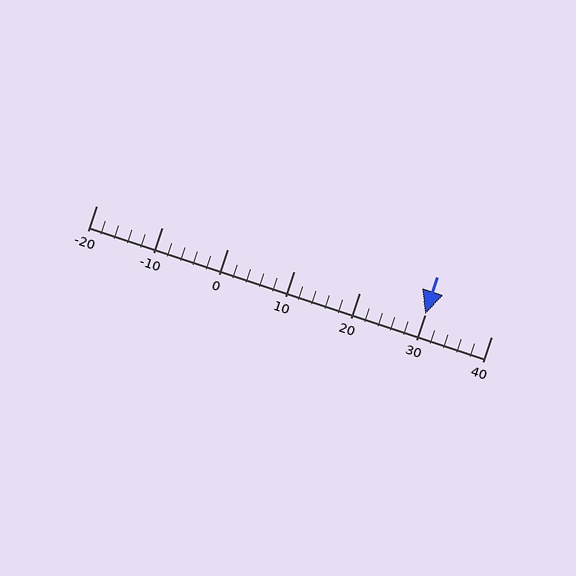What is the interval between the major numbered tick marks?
The major tick marks are spaced 10 units apart.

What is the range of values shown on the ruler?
The ruler shows values from -20 to 40.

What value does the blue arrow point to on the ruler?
The blue arrow points to approximately 30.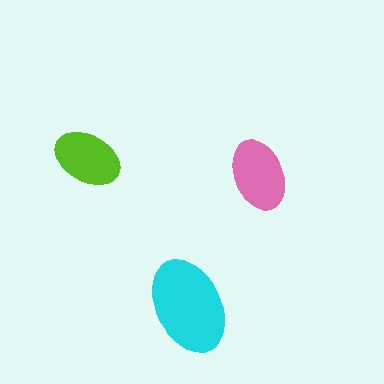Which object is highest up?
The lime ellipse is topmost.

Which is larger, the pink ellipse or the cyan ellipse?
The cyan one.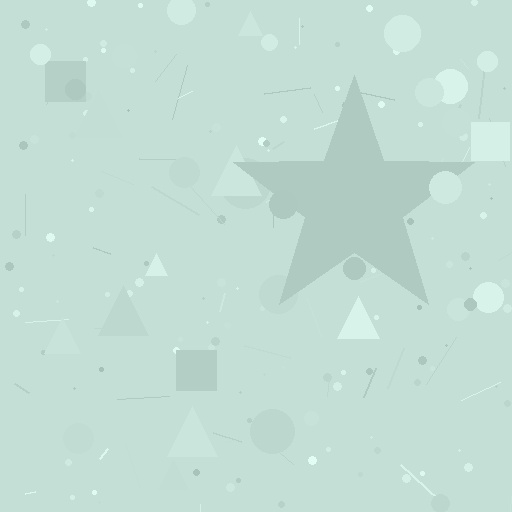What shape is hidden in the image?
A star is hidden in the image.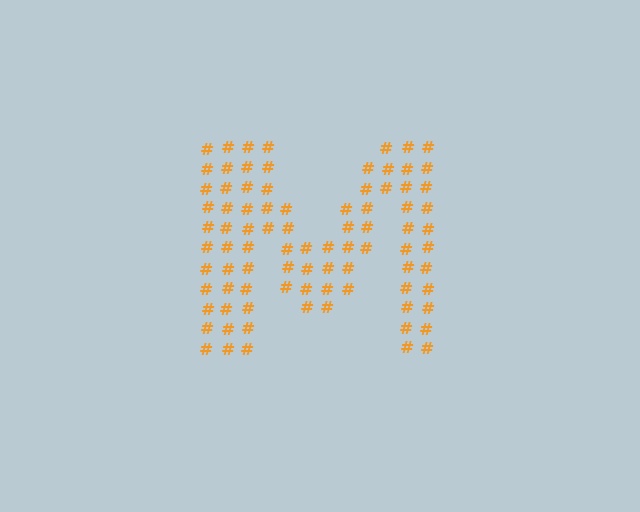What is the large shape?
The large shape is the letter M.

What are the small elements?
The small elements are hash symbols.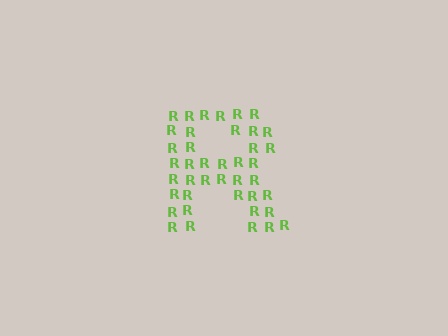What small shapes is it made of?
It is made of small letter R's.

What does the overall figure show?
The overall figure shows the letter R.